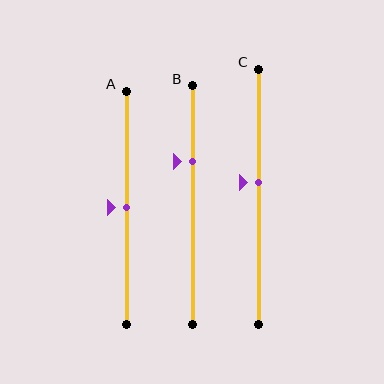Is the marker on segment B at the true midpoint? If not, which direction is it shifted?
No, the marker on segment B is shifted upward by about 18% of the segment length.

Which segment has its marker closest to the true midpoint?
Segment A has its marker closest to the true midpoint.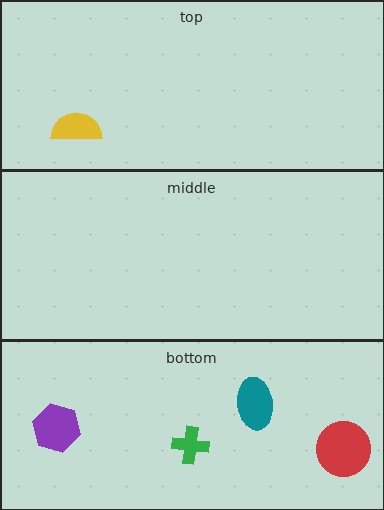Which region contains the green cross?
The bottom region.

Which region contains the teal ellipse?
The bottom region.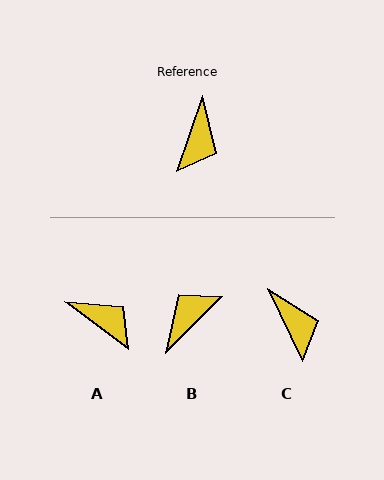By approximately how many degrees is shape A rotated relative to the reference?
Approximately 72 degrees counter-clockwise.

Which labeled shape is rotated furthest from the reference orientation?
B, about 154 degrees away.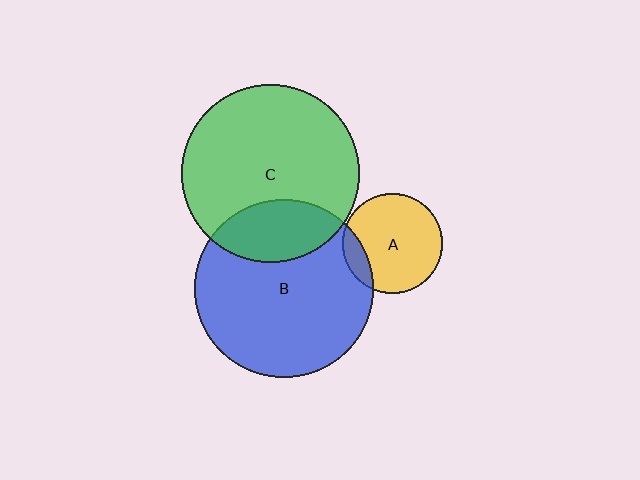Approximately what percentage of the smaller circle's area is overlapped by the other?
Approximately 25%.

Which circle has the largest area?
Circle B (blue).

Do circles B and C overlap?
Yes.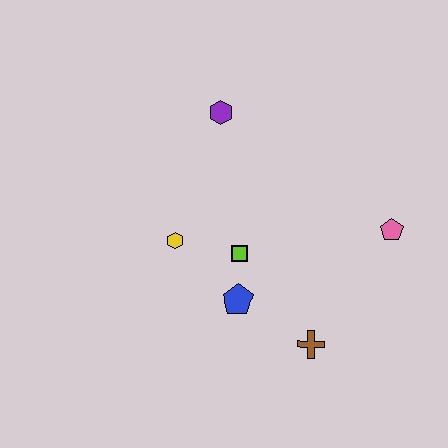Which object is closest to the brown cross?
The blue pentagon is closest to the brown cross.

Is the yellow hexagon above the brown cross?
Yes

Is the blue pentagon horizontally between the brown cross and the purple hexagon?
Yes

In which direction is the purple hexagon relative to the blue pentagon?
The purple hexagon is above the blue pentagon.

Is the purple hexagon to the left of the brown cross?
Yes